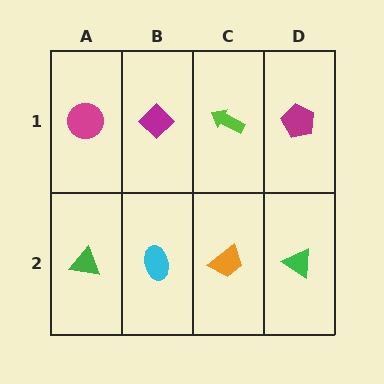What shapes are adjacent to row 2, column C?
A lime arrow (row 1, column C), a cyan ellipse (row 2, column B), a green triangle (row 2, column D).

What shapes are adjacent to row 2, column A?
A magenta circle (row 1, column A), a cyan ellipse (row 2, column B).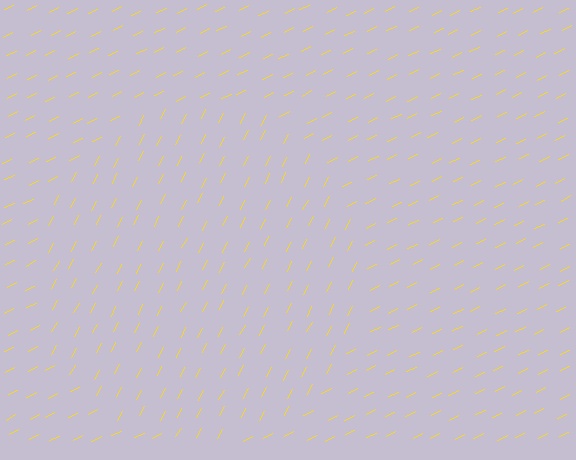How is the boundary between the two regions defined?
The boundary is defined purely by a change in line orientation (approximately 35 degrees difference). All lines are the same color and thickness.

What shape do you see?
I see a circle.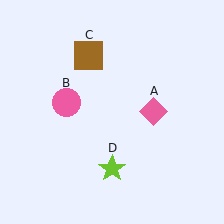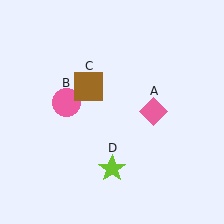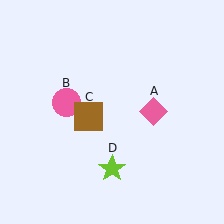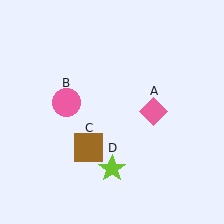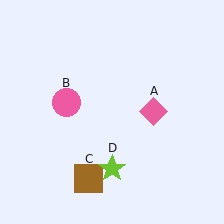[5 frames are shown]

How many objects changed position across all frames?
1 object changed position: brown square (object C).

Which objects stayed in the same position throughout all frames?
Pink diamond (object A) and pink circle (object B) and lime star (object D) remained stationary.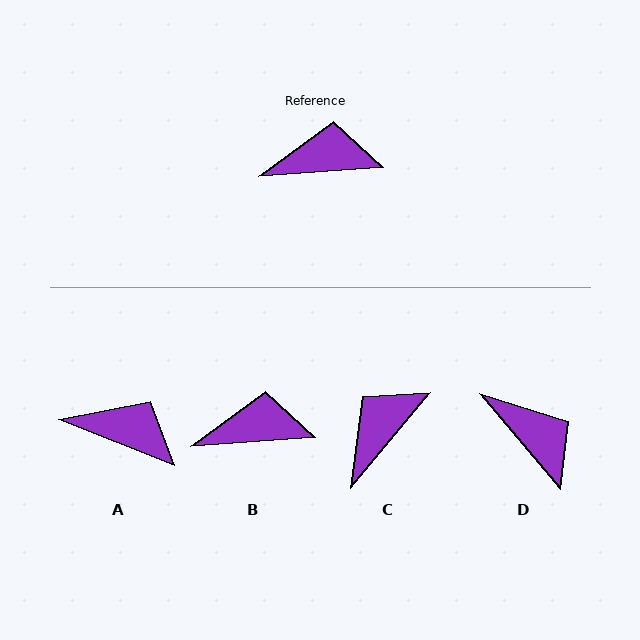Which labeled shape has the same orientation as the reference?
B.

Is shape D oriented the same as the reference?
No, it is off by about 54 degrees.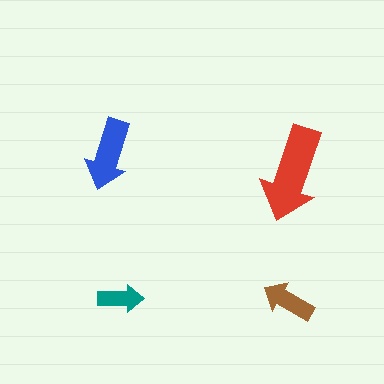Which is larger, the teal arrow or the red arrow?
The red one.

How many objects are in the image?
There are 4 objects in the image.